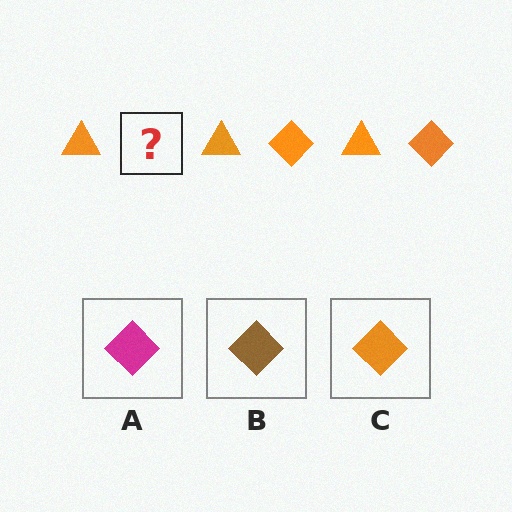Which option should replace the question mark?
Option C.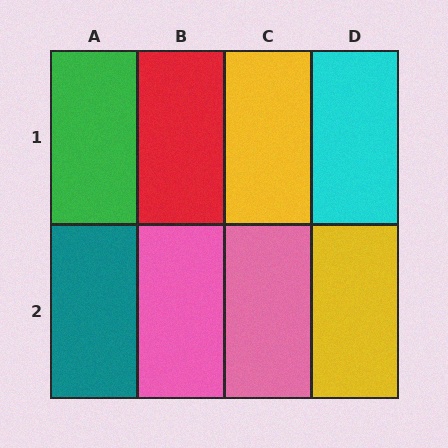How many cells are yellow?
2 cells are yellow.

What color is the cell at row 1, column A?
Green.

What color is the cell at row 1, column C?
Yellow.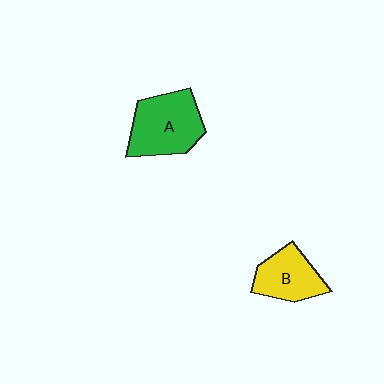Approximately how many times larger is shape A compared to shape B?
Approximately 1.4 times.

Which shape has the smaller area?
Shape B (yellow).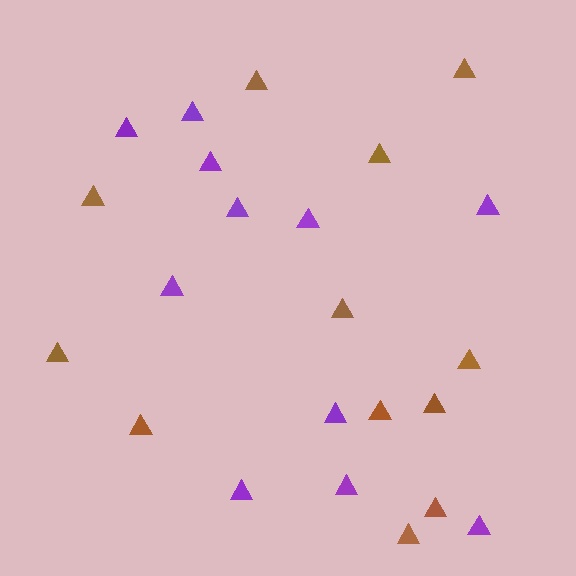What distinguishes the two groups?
There are 2 groups: one group of purple triangles (11) and one group of brown triangles (12).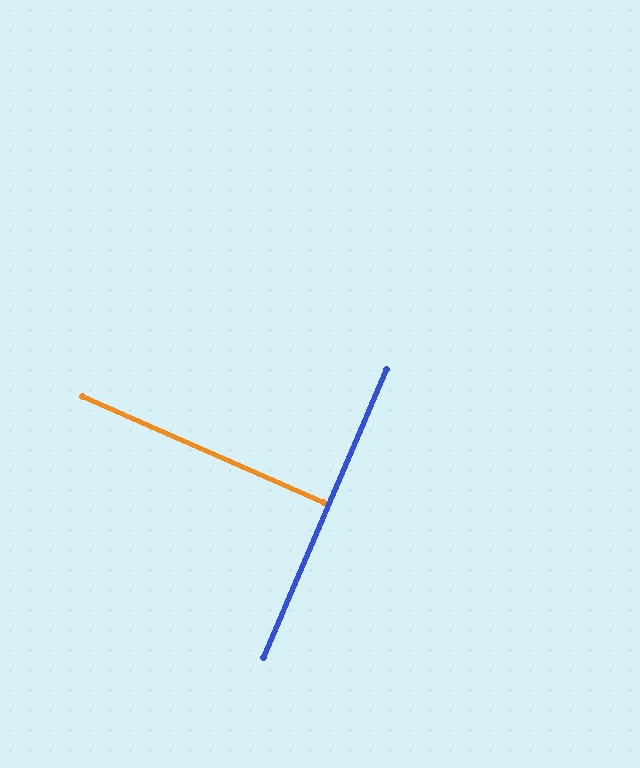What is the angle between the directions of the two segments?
Approximately 89 degrees.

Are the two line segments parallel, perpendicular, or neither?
Perpendicular — they meet at approximately 89°.